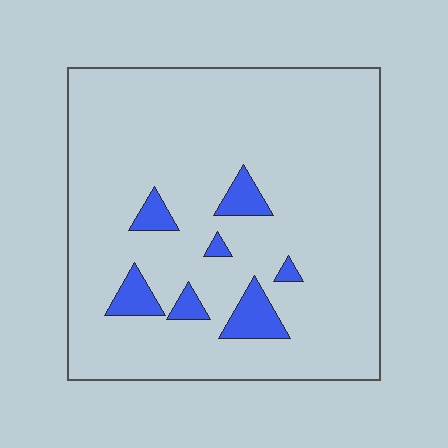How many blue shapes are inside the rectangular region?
7.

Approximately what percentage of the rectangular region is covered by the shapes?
Approximately 10%.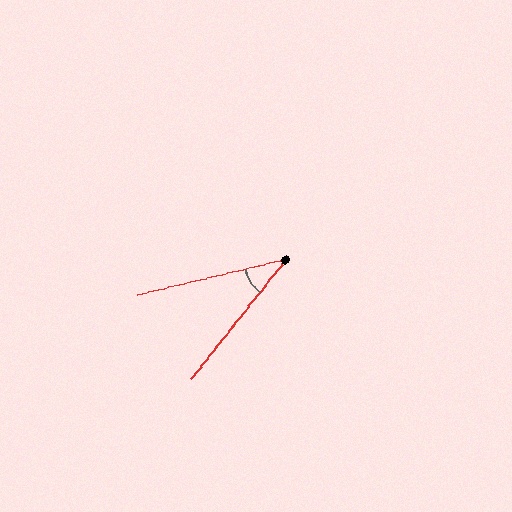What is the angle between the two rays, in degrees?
Approximately 38 degrees.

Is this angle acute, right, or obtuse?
It is acute.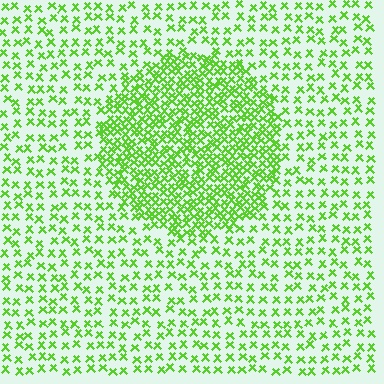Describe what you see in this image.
The image contains small lime elements arranged at two different densities. A circle-shaped region is visible where the elements are more densely packed than the surrounding area.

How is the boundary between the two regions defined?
The boundary is defined by a change in element density (approximately 2.4x ratio). All elements are the same color, size, and shape.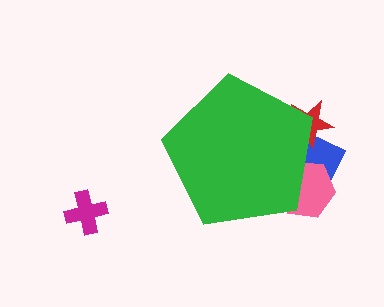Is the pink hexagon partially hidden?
Yes, the pink hexagon is partially hidden behind the green pentagon.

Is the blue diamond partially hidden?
Yes, the blue diamond is partially hidden behind the green pentagon.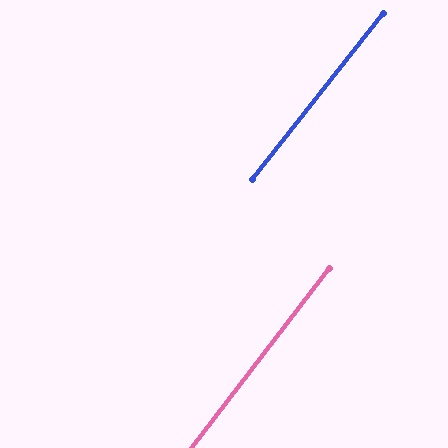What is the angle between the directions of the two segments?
Approximately 1 degree.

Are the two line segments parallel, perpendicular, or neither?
Parallel — their directions differ by only 1.0°.